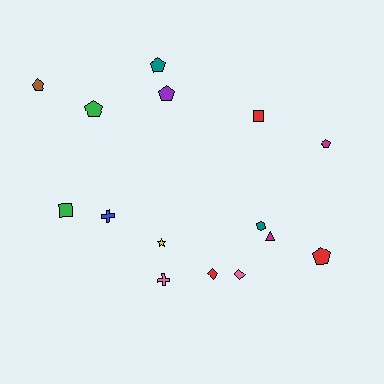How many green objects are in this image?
There are 2 green objects.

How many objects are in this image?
There are 15 objects.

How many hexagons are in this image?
There is 1 hexagon.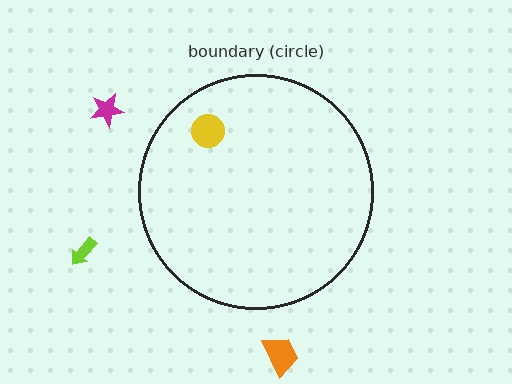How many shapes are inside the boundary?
1 inside, 3 outside.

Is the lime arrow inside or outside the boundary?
Outside.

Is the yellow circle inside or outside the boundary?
Inside.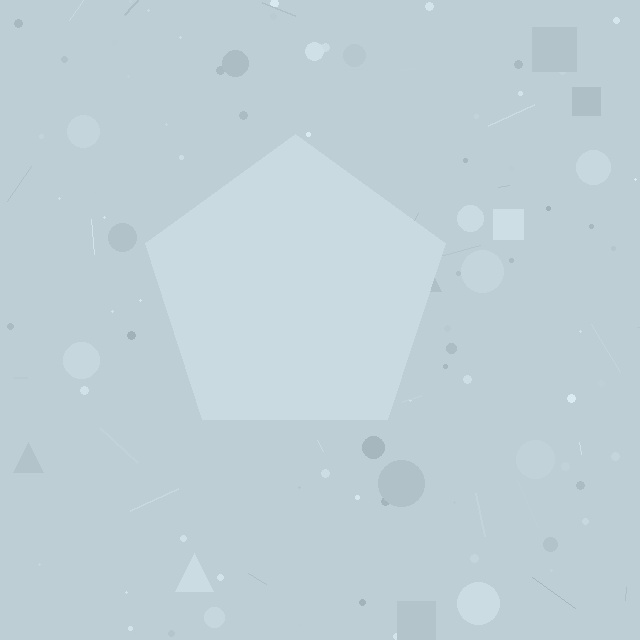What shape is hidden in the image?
A pentagon is hidden in the image.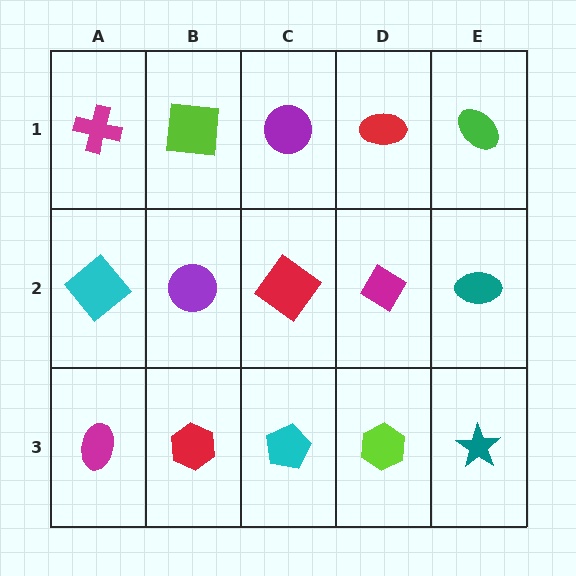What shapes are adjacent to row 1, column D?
A magenta diamond (row 2, column D), a purple circle (row 1, column C), a green ellipse (row 1, column E).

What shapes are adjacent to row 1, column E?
A teal ellipse (row 2, column E), a red ellipse (row 1, column D).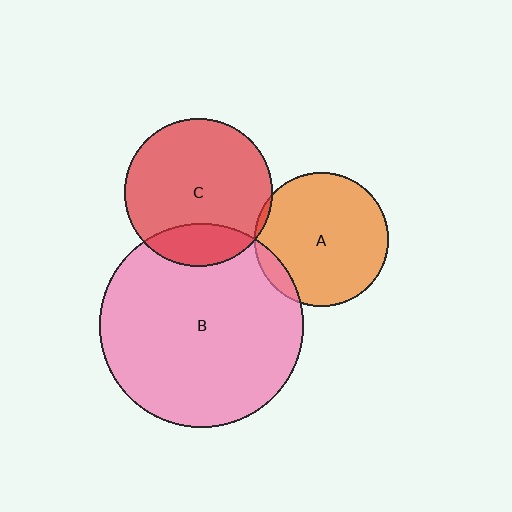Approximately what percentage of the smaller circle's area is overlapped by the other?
Approximately 20%.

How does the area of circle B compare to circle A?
Approximately 2.3 times.